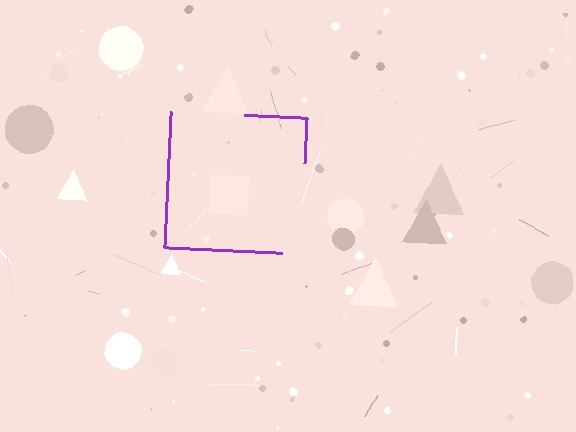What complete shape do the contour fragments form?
The contour fragments form a square.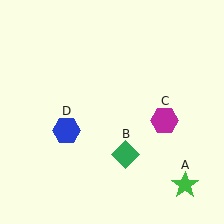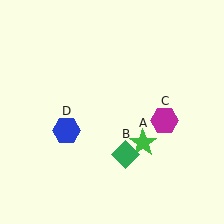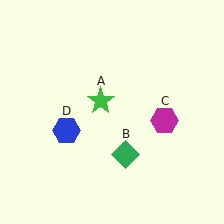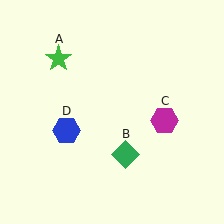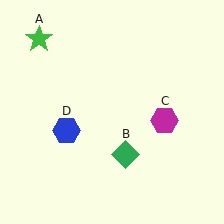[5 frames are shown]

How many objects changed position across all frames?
1 object changed position: green star (object A).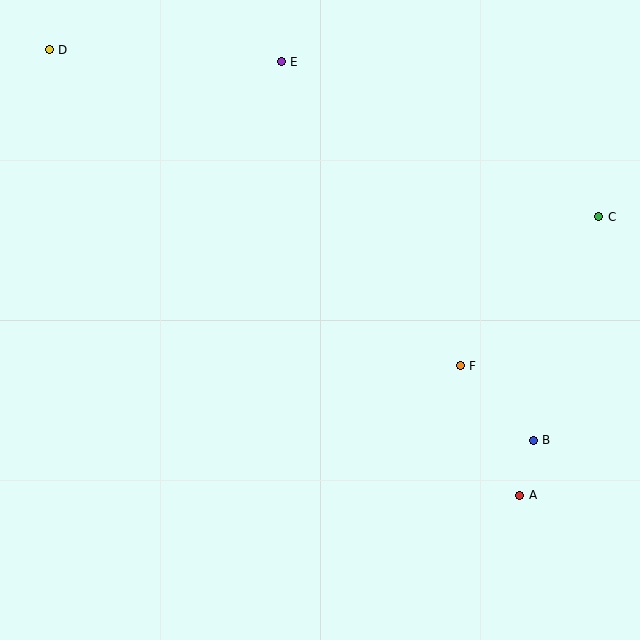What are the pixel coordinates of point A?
Point A is at (520, 495).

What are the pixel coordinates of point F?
Point F is at (460, 366).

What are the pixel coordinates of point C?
Point C is at (599, 217).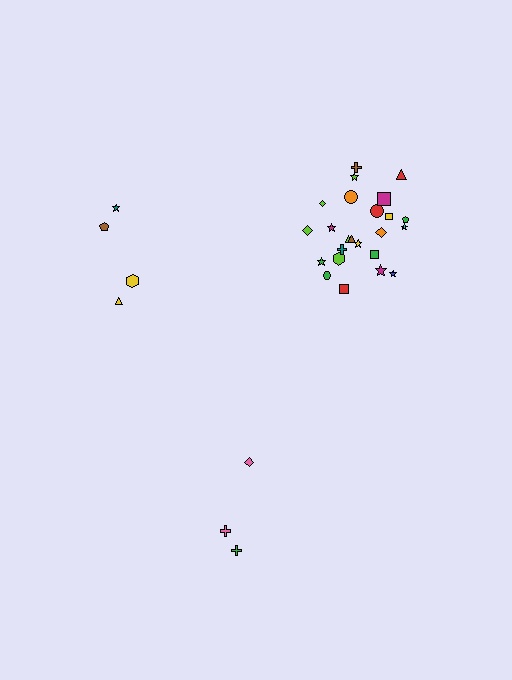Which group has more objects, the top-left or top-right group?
The top-right group.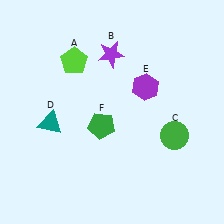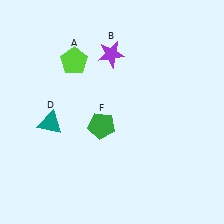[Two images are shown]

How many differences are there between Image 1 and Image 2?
There are 2 differences between the two images.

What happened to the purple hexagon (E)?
The purple hexagon (E) was removed in Image 2. It was in the top-right area of Image 1.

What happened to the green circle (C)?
The green circle (C) was removed in Image 2. It was in the bottom-right area of Image 1.